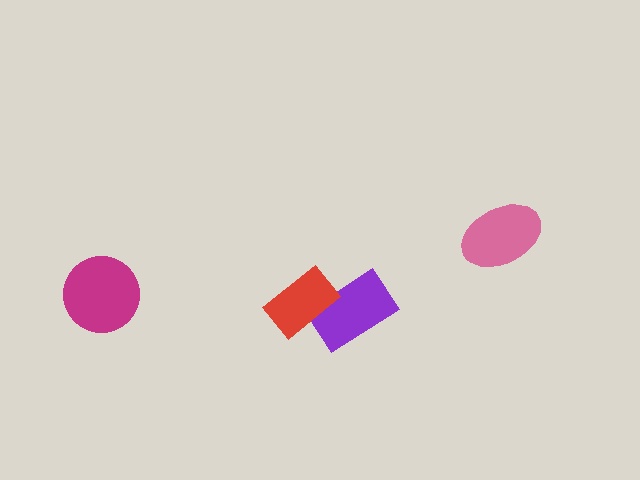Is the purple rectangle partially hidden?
Yes, it is partially covered by another shape.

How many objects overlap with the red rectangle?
1 object overlaps with the red rectangle.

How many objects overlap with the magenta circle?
0 objects overlap with the magenta circle.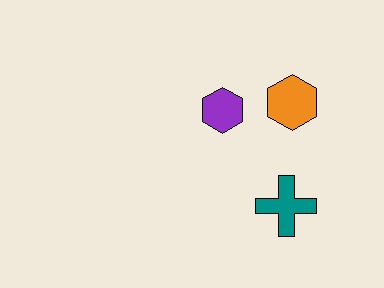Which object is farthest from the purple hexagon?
The teal cross is farthest from the purple hexagon.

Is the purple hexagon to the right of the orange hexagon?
No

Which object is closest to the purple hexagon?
The orange hexagon is closest to the purple hexagon.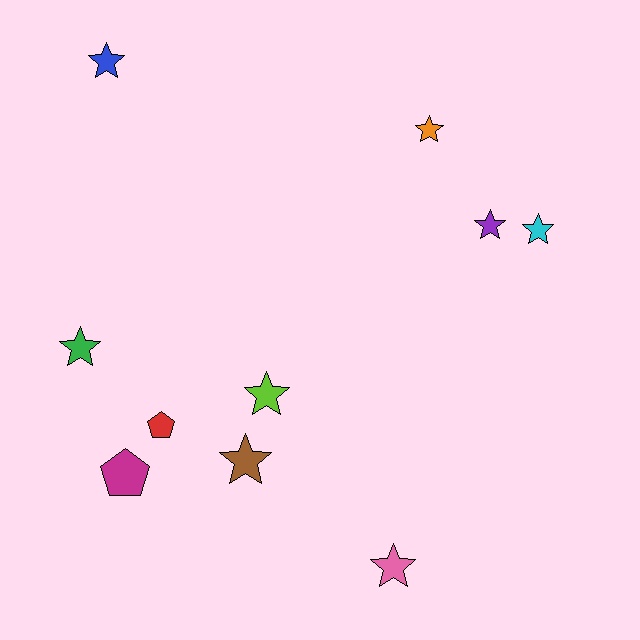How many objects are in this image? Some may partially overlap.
There are 10 objects.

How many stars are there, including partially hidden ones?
There are 8 stars.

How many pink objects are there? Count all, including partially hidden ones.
There is 1 pink object.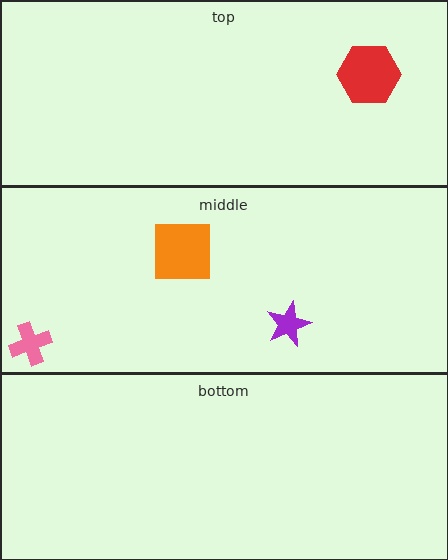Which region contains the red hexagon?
The top region.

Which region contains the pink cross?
The middle region.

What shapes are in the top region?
The red hexagon.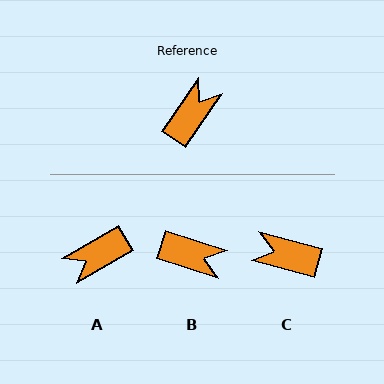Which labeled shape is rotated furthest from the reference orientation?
A, about 154 degrees away.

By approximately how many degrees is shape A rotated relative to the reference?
Approximately 154 degrees counter-clockwise.